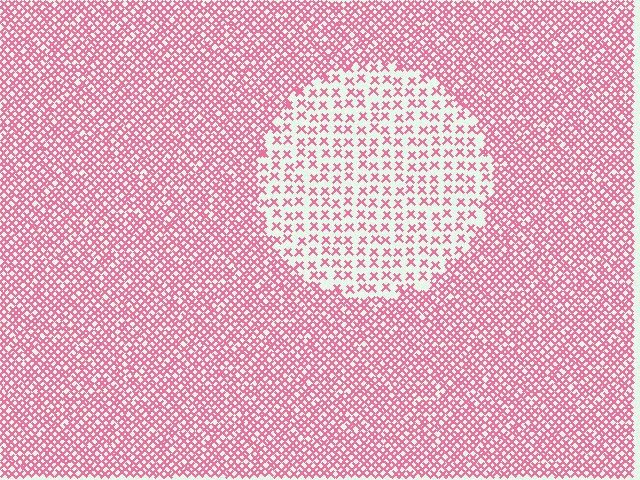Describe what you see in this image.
The image contains small pink elements arranged at two different densities. A circle-shaped region is visible where the elements are less densely packed than the surrounding area.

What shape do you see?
I see a circle.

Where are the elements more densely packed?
The elements are more densely packed outside the circle boundary.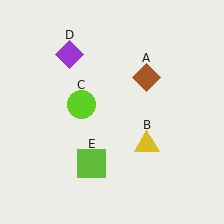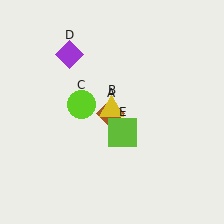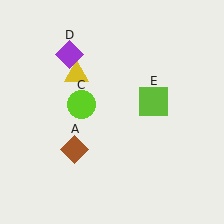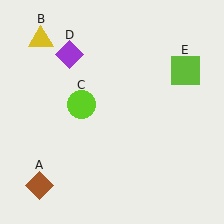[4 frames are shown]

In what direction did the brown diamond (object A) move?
The brown diamond (object A) moved down and to the left.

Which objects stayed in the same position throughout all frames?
Lime circle (object C) and purple diamond (object D) remained stationary.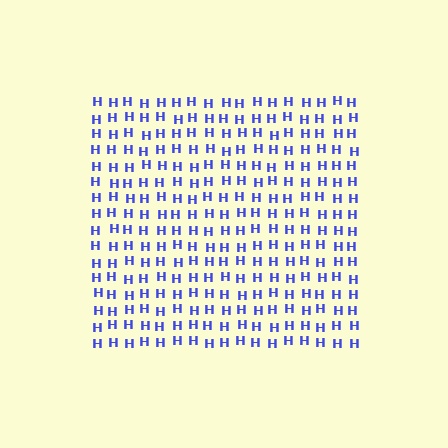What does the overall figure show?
The overall figure shows a square.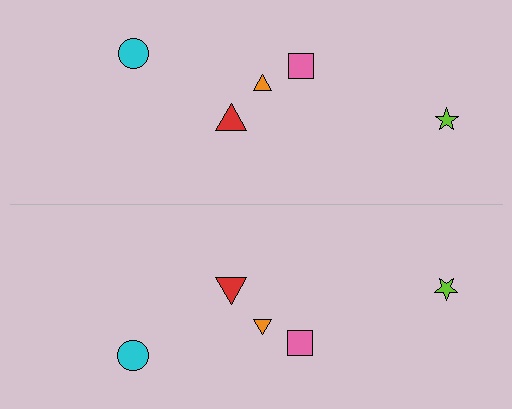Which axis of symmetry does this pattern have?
The pattern has a horizontal axis of symmetry running through the center of the image.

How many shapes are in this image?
There are 10 shapes in this image.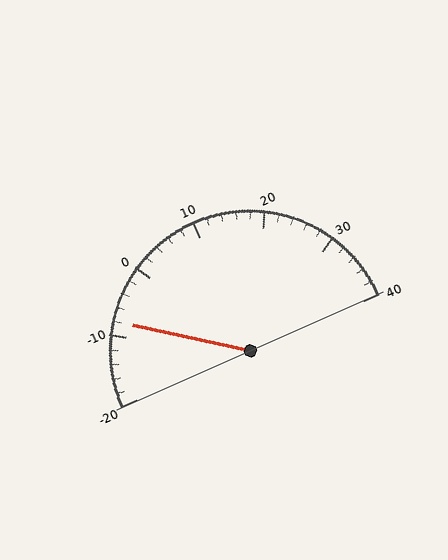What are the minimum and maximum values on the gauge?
The gauge ranges from -20 to 40.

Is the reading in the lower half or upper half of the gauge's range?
The reading is in the lower half of the range (-20 to 40).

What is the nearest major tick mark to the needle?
The nearest major tick mark is -10.